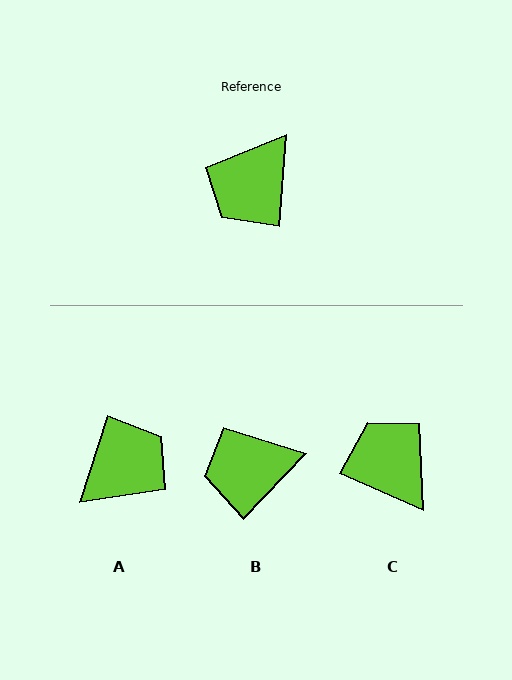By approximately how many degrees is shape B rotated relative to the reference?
Approximately 39 degrees clockwise.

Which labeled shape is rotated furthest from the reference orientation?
A, about 167 degrees away.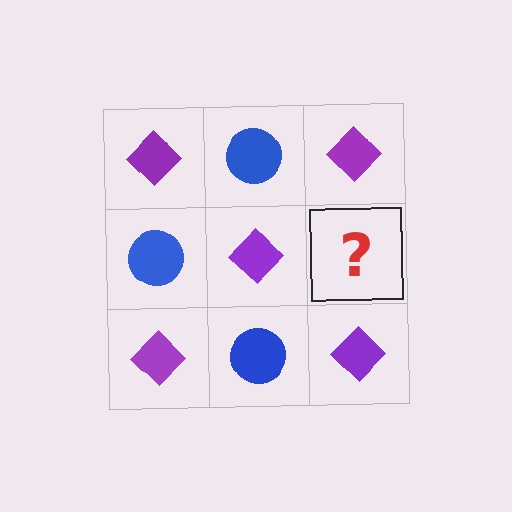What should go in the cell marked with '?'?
The missing cell should contain a blue circle.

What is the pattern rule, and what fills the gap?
The rule is that it alternates purple diamond and blue circle in a checkerboard pattern. The gap should be filled with a blue circle.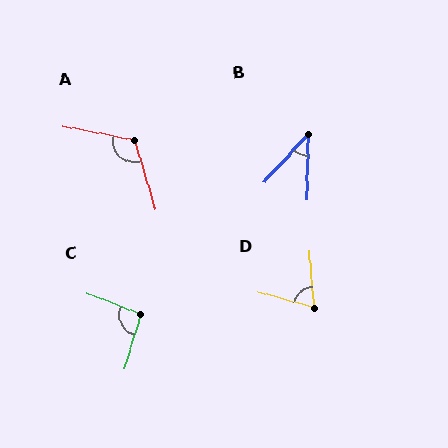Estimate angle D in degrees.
Approximately 70 degrees.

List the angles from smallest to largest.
B (42°), D (70°), C (94°), A (118°).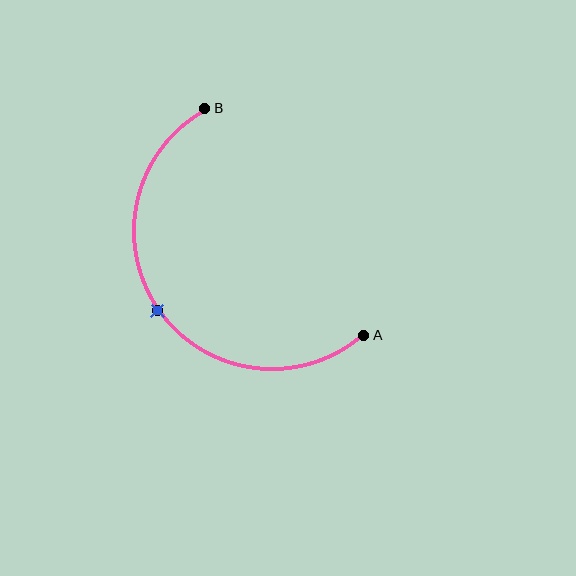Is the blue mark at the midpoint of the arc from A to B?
Yes. The blue mark lies on the arc at equal arc-length from both A and B — it is the arc midpoint.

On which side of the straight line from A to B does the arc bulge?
The arc bulges below and to the left of the straight line connecting A and B.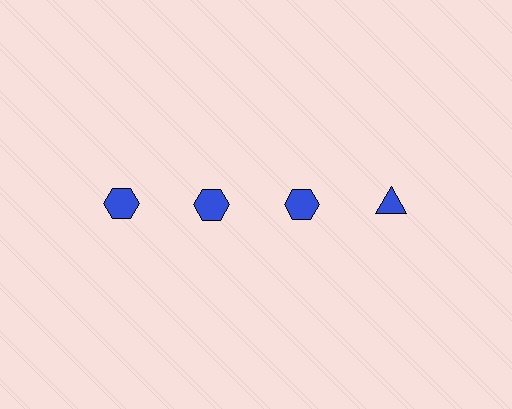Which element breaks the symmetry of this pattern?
The blue triangle in the top row, second from right column breaks the symmetry. All other shapes are blue hexagons.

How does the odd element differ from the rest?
It has a different shape: triangle instead of hexagon.